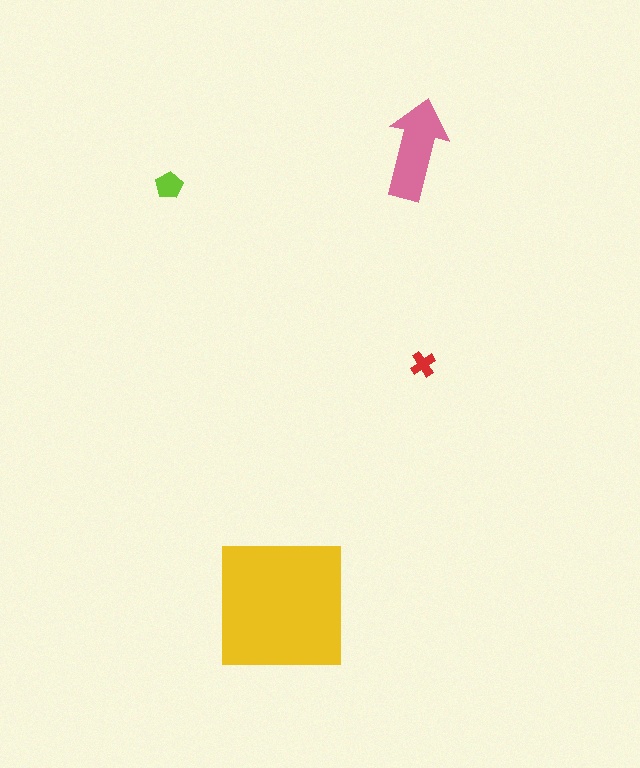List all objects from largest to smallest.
The yellow square, the pink arrow, the lime pentagon, the red cross.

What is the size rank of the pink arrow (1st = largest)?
2nd.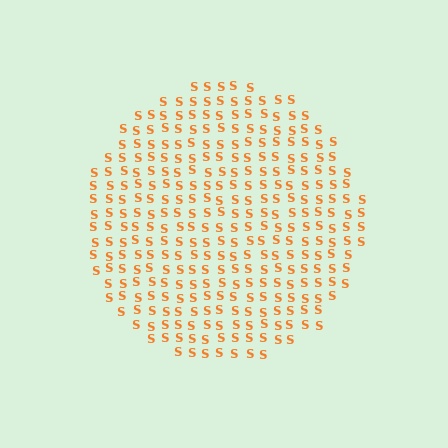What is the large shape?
The large shape is a circle.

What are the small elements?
The small elements are letter S's.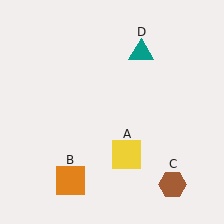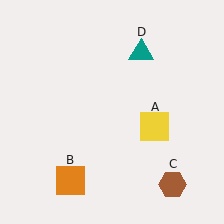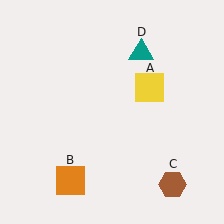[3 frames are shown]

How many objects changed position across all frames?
1 object changed position: yellow square (object A).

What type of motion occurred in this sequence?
The yellow square (object A) rotated counterclockwise around the center of the scene.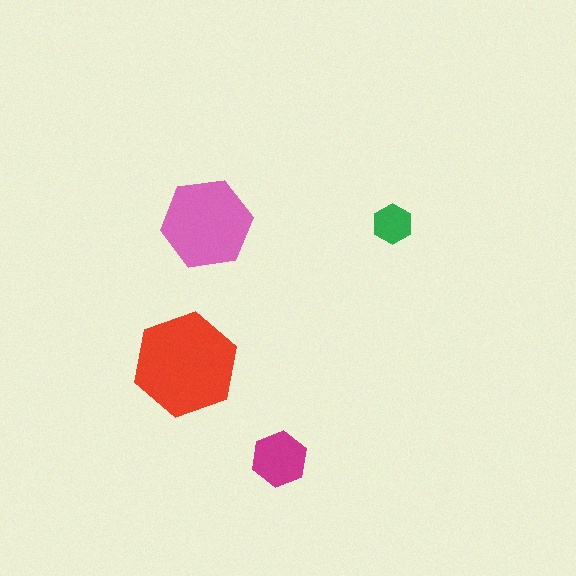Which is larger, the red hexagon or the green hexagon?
The red one.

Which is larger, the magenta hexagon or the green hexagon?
The magenta one.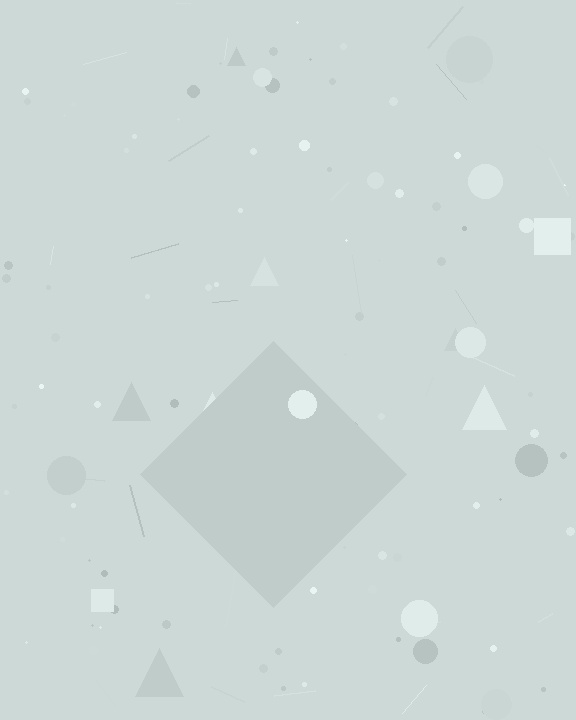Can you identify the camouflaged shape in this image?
The camouflaged shape is a diamond.